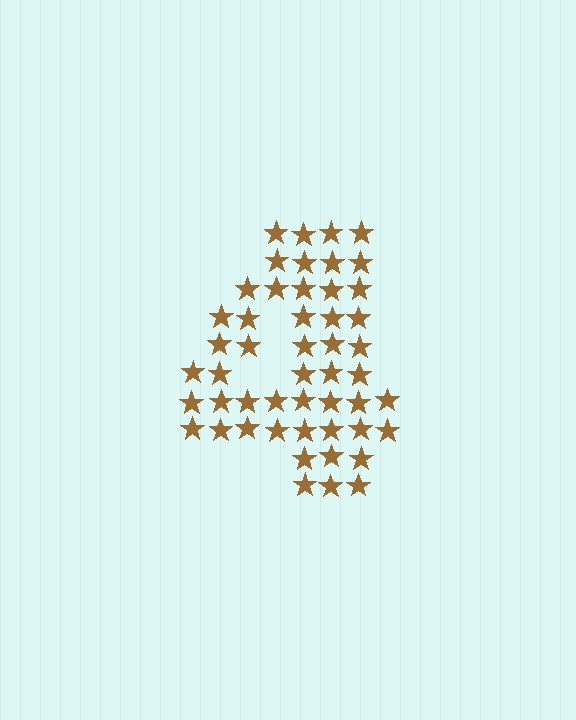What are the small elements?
The small elements are stars.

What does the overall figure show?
The overall figure shows the digit 4.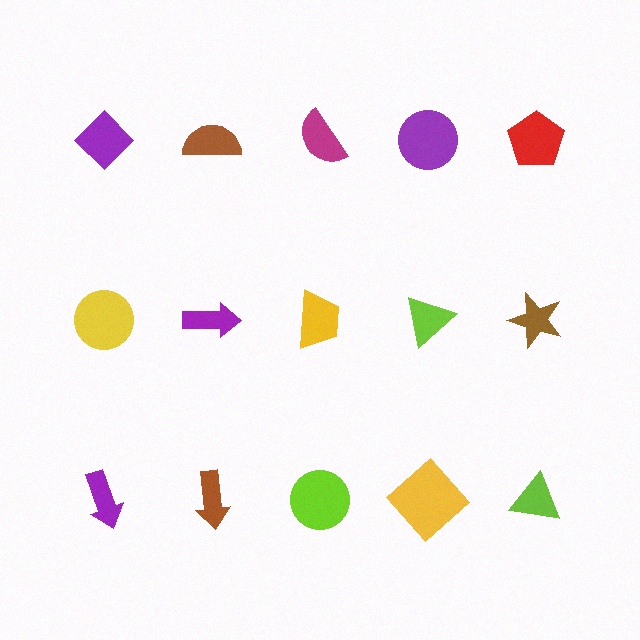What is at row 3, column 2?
A brown arrow.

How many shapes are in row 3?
5 shapes.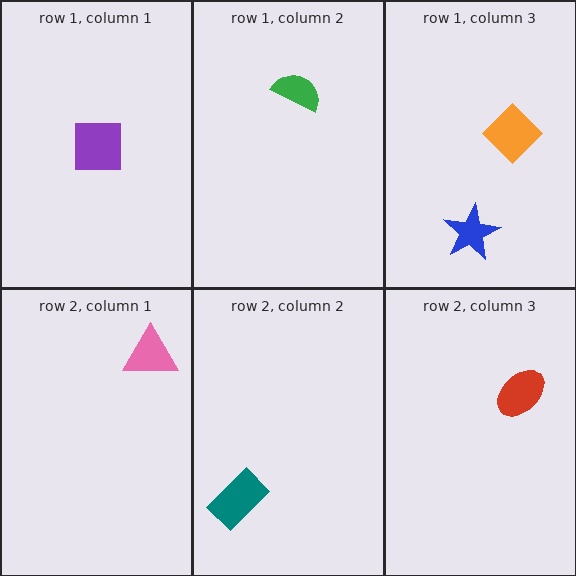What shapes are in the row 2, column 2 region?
The teal rectangle.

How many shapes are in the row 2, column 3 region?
1.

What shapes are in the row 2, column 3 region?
The red ellipse.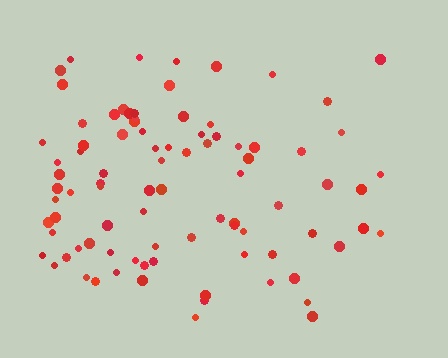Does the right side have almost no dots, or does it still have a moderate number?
Still a moderate number, just noticeably fewer than the left.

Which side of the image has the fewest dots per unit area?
The right.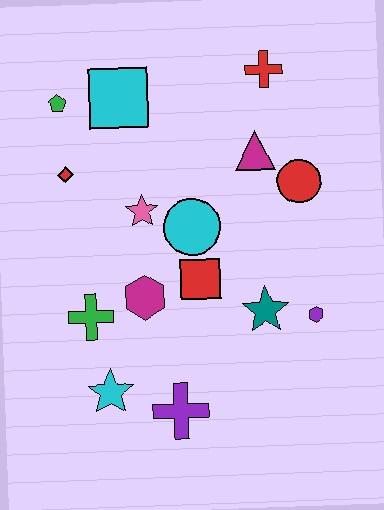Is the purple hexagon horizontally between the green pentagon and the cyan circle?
No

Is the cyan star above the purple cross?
Yes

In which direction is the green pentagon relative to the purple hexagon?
The green pentagon is to the left of the purple hexagon.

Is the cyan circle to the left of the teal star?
Yes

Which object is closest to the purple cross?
The cyan star is closest to the purple cross.